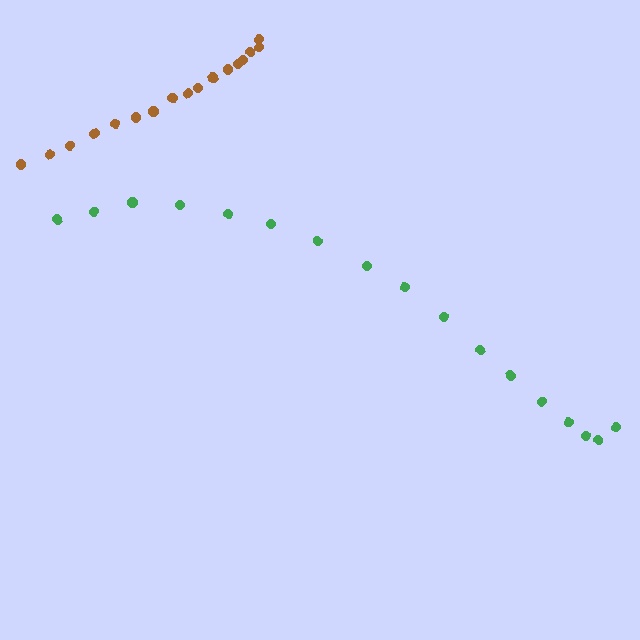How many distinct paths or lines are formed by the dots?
There are 2 distinct paths.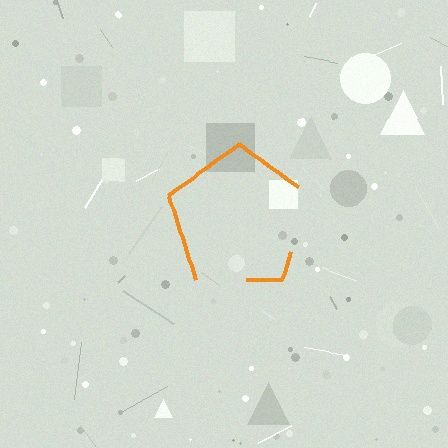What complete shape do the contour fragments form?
The contour fragments form a pentagon.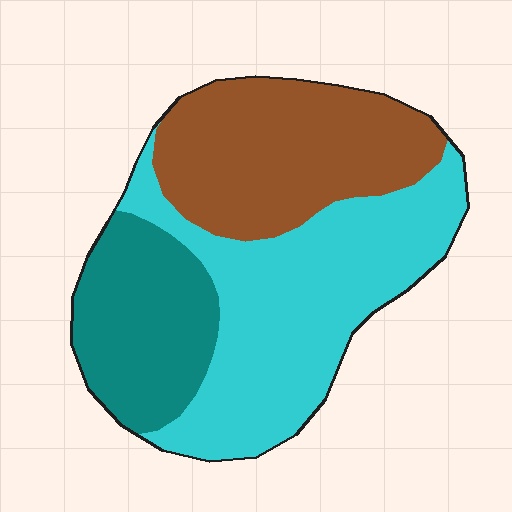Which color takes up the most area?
Cyan, at roughly 45%.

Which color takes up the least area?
Teal, at roughly 25%.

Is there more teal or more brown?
Brown.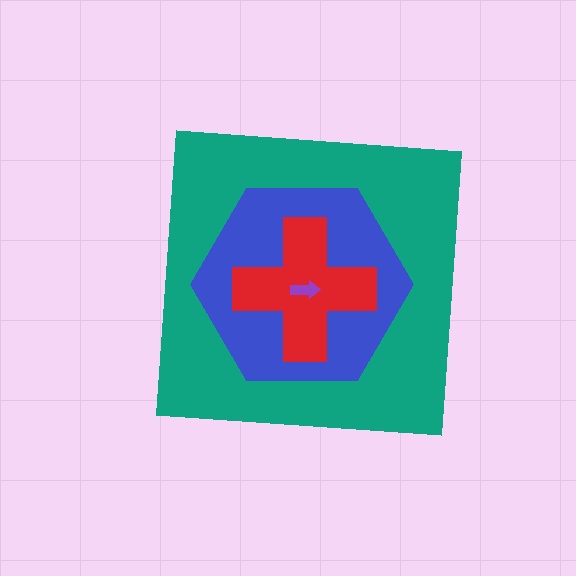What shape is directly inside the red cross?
The purple arrow.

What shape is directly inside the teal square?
The blue hexagon.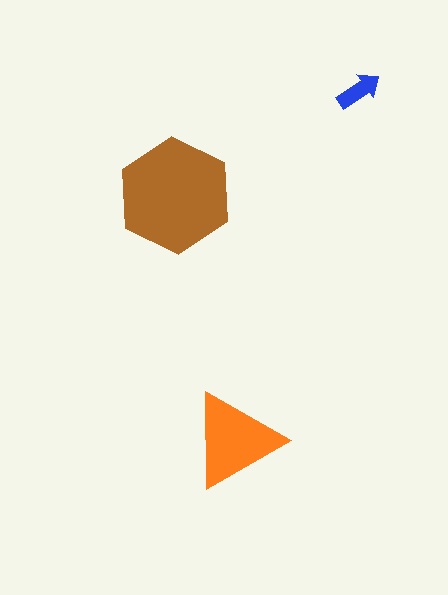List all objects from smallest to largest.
The blue arrow, the orange triangle, the brown hexagon.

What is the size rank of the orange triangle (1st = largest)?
2nd.